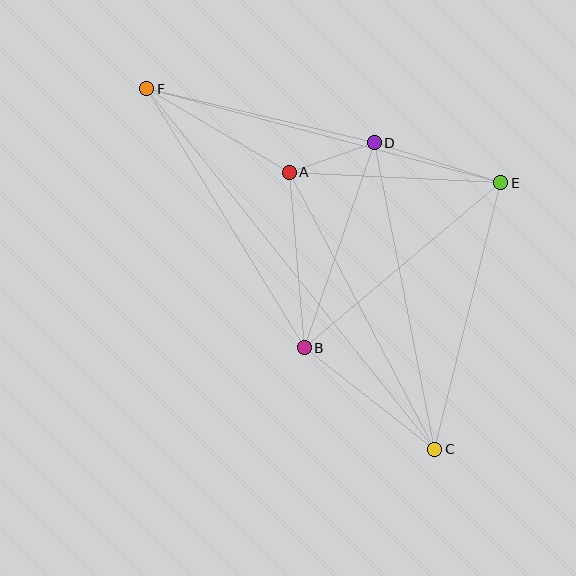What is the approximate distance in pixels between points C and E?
The distance between C and E is approximately 275 pixels.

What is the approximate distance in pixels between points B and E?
The distance between B and E is approximately 257 pixels.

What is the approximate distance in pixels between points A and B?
The distance between A and B is approximately 176 pixels.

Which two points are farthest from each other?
Points C and F are farthest from each other.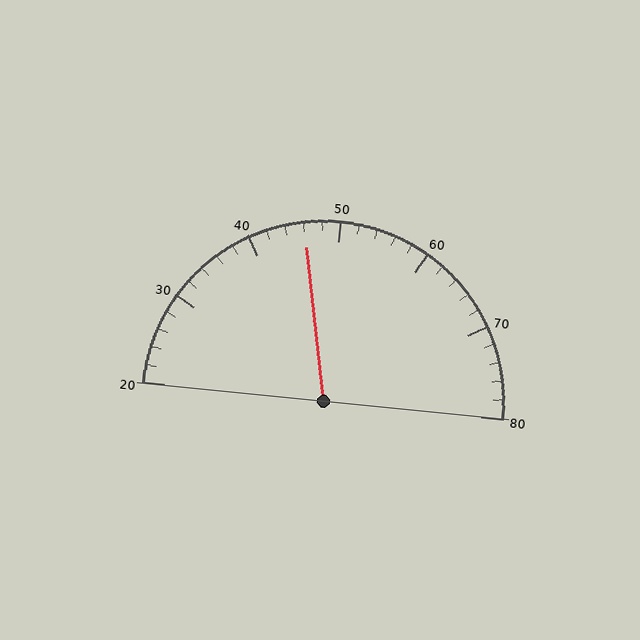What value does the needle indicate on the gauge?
The needle indicates approximately 46.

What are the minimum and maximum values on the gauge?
The gauge ranges from 20 to 80.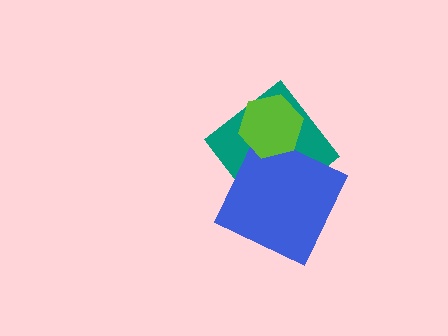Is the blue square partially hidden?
Yes, it is partially covered by another shape.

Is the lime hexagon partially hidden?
No, no other shape covers it.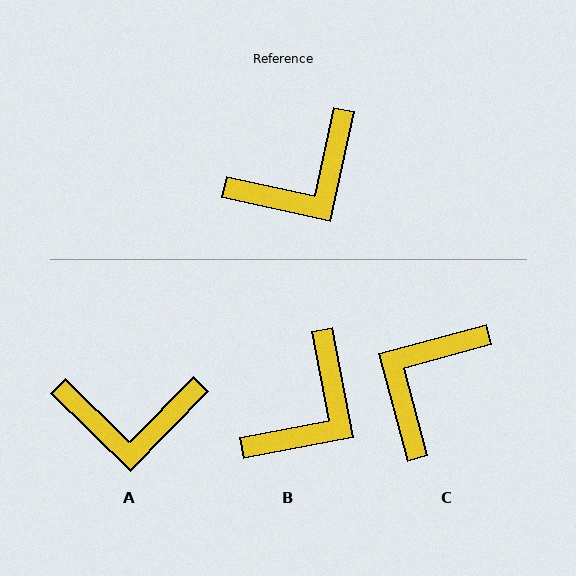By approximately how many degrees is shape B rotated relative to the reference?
Approximately 23 degrees counter-clockwise.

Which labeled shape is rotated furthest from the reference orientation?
C, about 153 degrees away.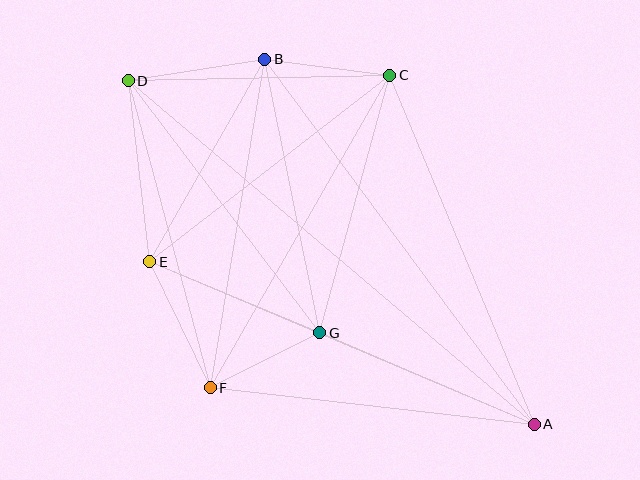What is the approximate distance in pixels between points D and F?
The distance between D and F is approximately 318 pixels.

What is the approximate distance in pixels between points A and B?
The distance between A and B is approximately 454 pixels.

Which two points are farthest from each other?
Points A and D are farthest from each other.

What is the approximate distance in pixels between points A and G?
The distance between A and G is approximately 233 pixels.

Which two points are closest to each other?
Points F and G are closest to each other.